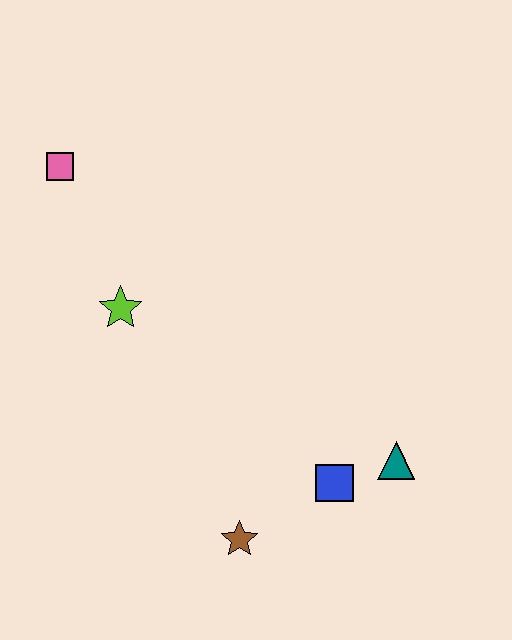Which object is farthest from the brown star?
The pink square is farthest from the brown star.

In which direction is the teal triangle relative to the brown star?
The teal triangle is to the right of the brown star.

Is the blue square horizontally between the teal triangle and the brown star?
Yes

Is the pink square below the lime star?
No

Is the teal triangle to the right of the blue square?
Yes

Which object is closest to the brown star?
The blue square is closest to the brown star.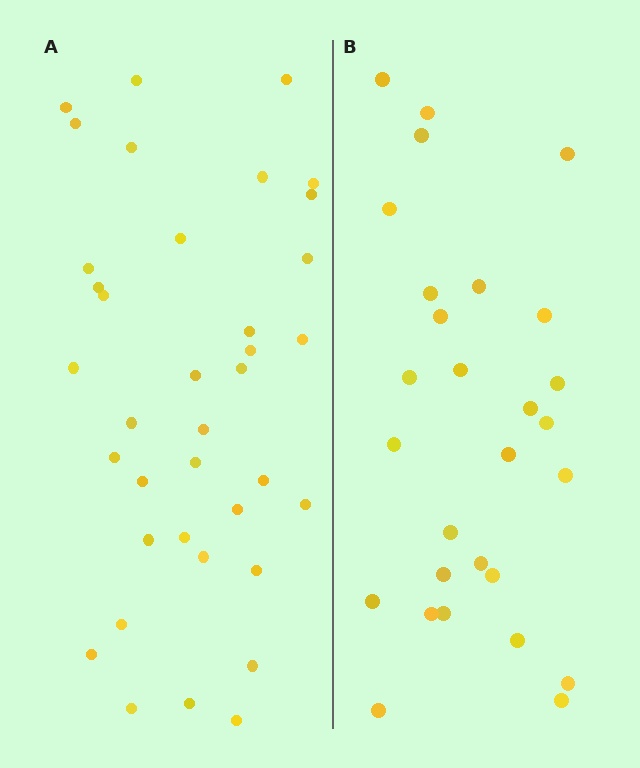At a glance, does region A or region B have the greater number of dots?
Region A (the left region) has more dots.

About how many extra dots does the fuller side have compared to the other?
Region A has roughly 8 or so more dots than region B.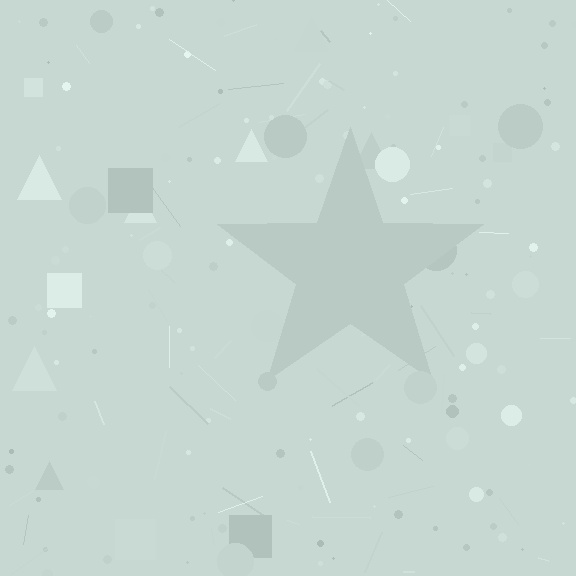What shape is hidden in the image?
A star is hidden in the image.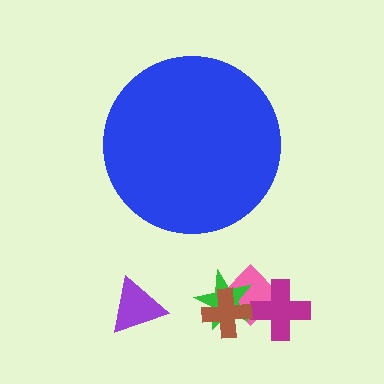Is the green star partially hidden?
No, the green star is fully visible.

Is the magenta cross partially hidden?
No, the magenta cross is fully visible.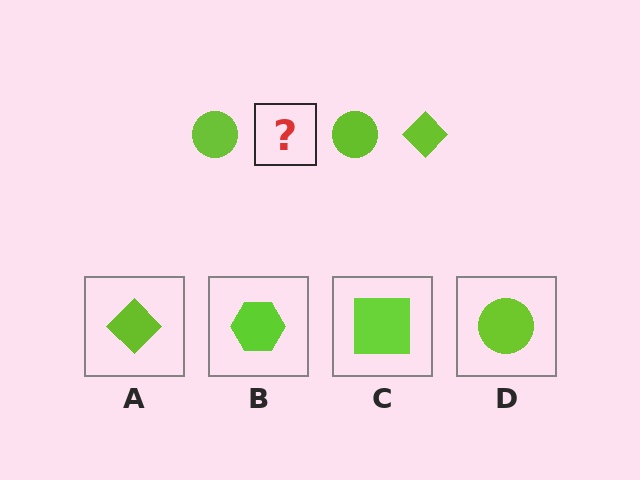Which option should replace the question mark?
Option A.